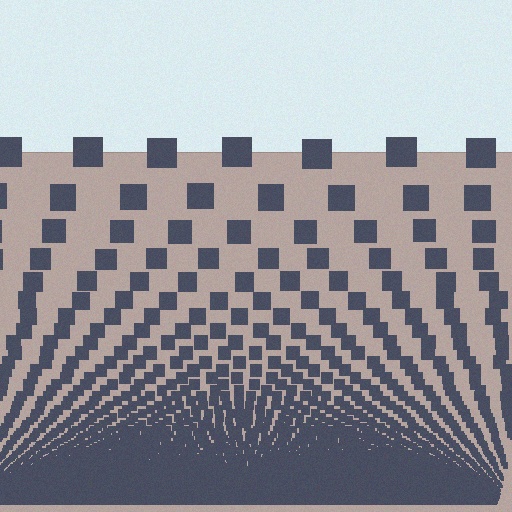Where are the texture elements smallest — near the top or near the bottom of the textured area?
Near the bottom.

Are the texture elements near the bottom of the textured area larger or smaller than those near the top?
Smaller. The gradient is inverted — elements near the bottom are smaller and denser.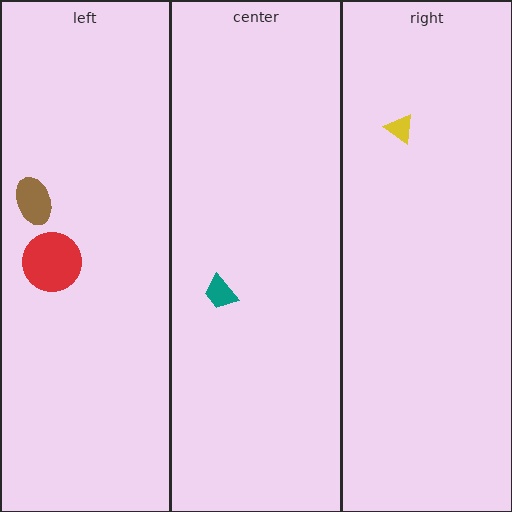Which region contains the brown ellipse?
The left region.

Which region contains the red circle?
The left region.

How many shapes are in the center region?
1.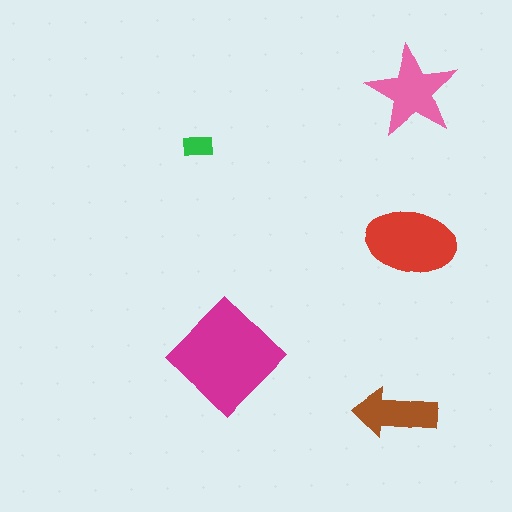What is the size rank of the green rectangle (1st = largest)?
5th.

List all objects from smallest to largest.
The green rectangle, the brown arrow, the pink star, the red ellipse, the magenta diamond.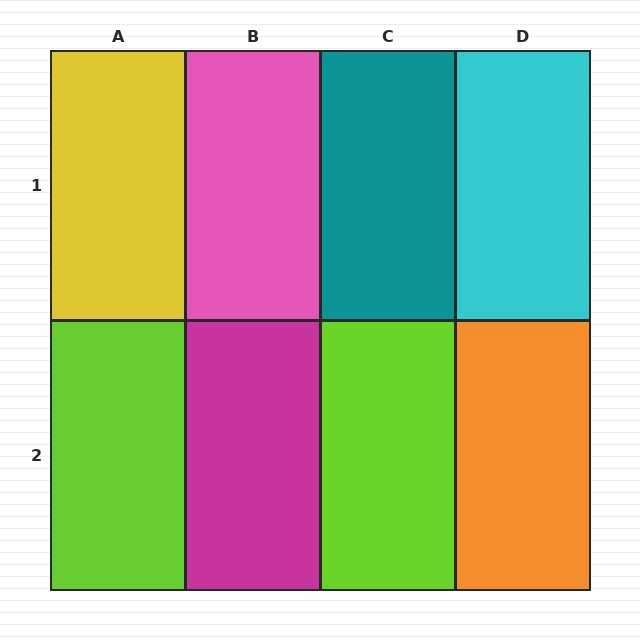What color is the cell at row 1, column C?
Teal.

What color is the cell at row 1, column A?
Yellow.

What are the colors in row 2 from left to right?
Lime, magenta, lime, orange.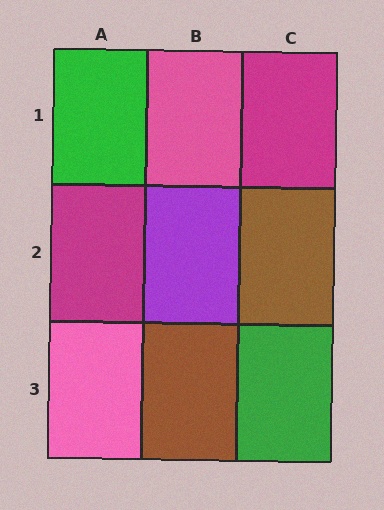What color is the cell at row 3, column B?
Brown.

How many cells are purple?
1 cell is purple.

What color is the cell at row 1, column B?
Pink.